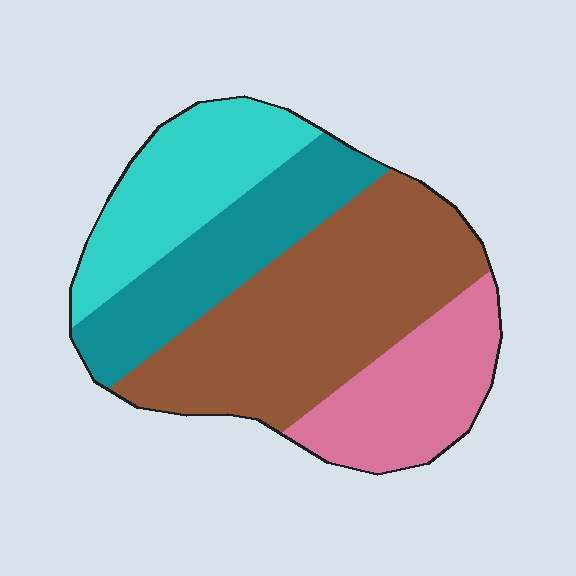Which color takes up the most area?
Brown, at roughly 40%.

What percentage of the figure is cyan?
Cyan takes up about one fifth (1/5) of the figure.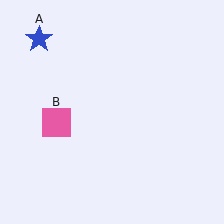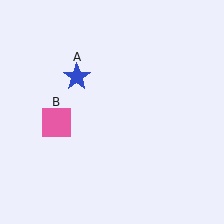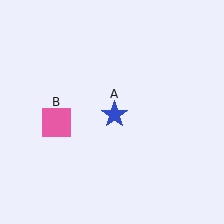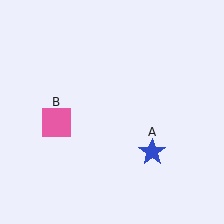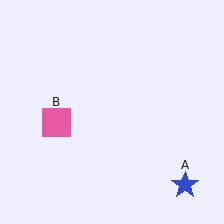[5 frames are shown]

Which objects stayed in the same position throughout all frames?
Pink square (object B) remained stationary.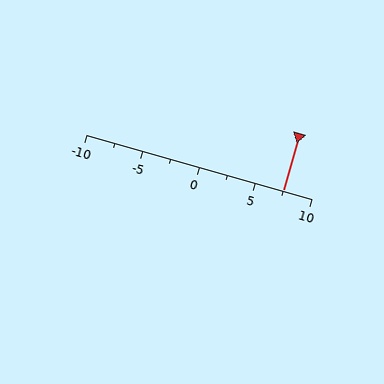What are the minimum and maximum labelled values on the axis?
The axis runs from -10 to 10.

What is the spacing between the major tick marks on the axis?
The major ticks are spaced 5 apart.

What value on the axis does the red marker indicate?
The marker indicates approximately 7.5.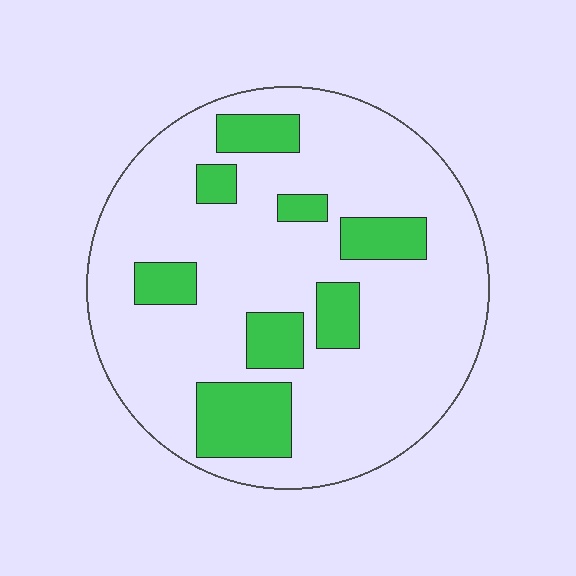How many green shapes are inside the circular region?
8.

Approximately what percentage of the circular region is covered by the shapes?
Approximately 20%.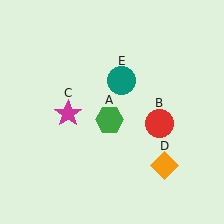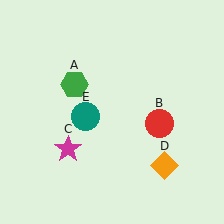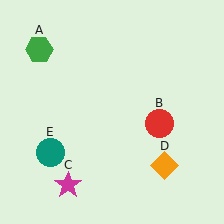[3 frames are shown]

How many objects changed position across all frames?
3 objects changed position: green hexagon (object A), magenta star (object C), teal circle (object E).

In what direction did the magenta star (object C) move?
The magenta star (object C) moved down.